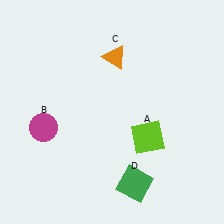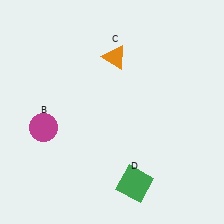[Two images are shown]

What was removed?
The lime square (A) was removed in Image 2.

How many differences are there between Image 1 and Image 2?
There is 1 difference between the two images.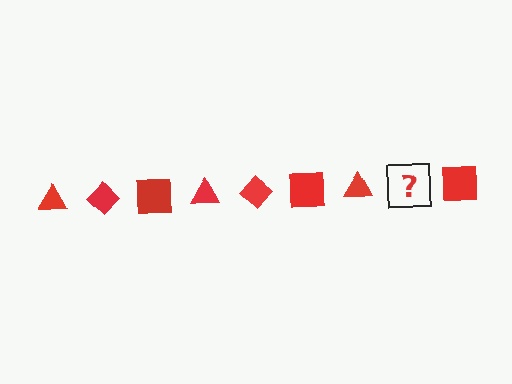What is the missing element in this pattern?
The missing element is a red diamond.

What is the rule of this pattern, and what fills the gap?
The rule is that the pattern cycles through triangle, diamond, square shapes in red. The gap should be filled with a red diamond.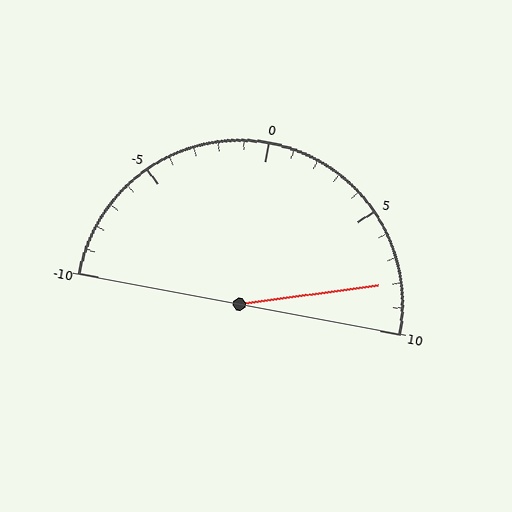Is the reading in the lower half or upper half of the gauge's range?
The reading is in the upper half of the range (-10 to 10).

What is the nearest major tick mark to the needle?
The nearest major tick mark is 10.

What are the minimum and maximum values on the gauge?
The gauge ranges from -10 to 10.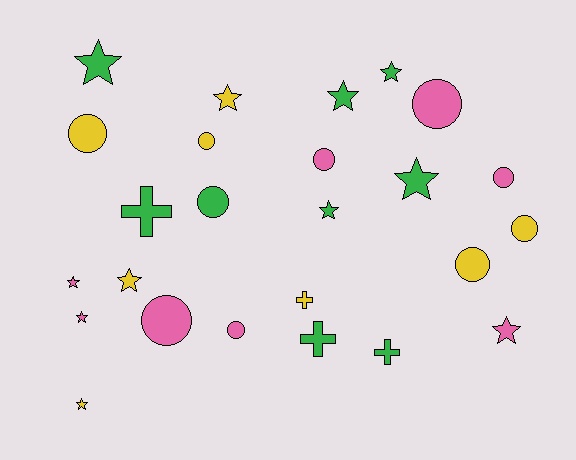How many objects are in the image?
There are 25 objects.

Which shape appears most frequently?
Star, with 11 objects.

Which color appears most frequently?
Green, with 9 objects.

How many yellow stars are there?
There are 3 yellow stars.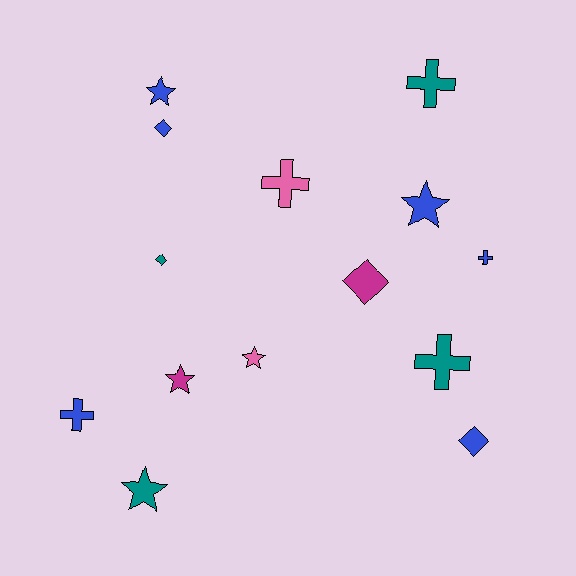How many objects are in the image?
There are 14 objects.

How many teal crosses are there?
There are 2 teal crosses.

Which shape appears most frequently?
Star, with 5 objects.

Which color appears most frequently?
Blue, with 6 objects.